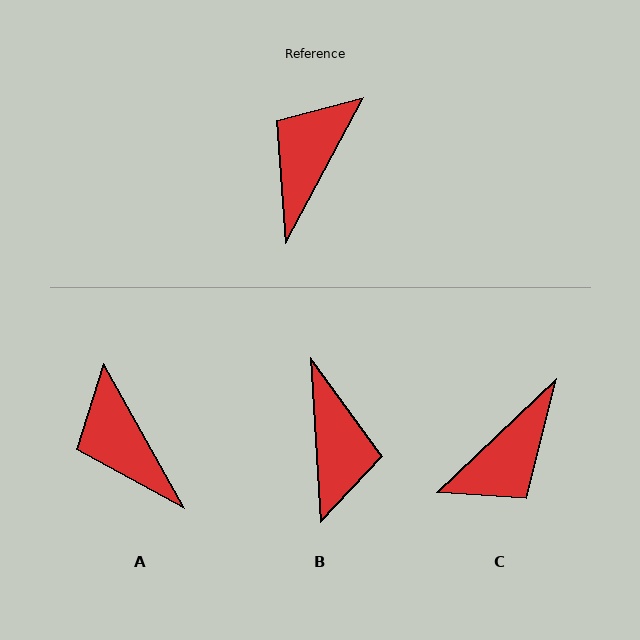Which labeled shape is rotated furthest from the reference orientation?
C, about 161 degrees away.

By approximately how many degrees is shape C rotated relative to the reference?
Approximately 161 degrees counter-clockwise.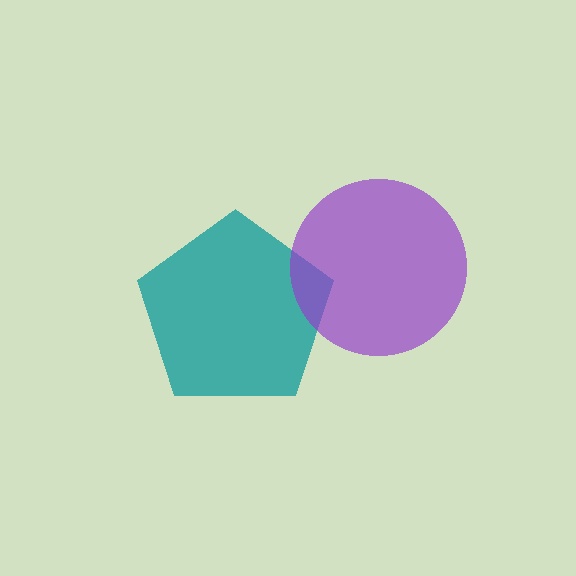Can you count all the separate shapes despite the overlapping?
Yes, there are 2 separate shapes.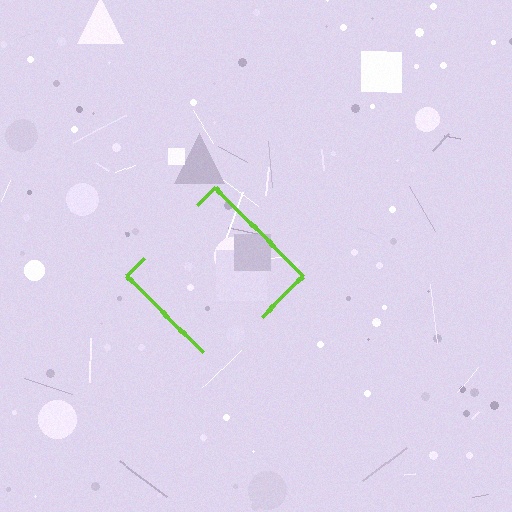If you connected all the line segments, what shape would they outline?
They would outline a diamond.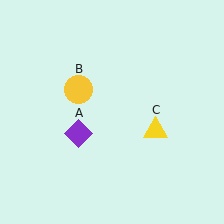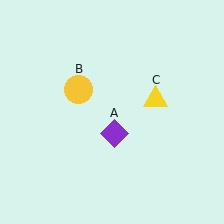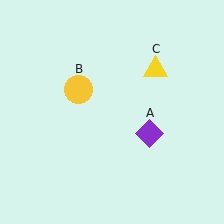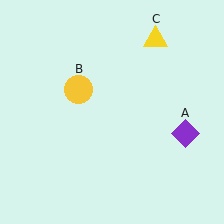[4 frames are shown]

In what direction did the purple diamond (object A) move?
The purple diamond (object A) moved right.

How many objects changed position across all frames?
2 objects changed position: purple diamond (object A), yellow triangle (object C).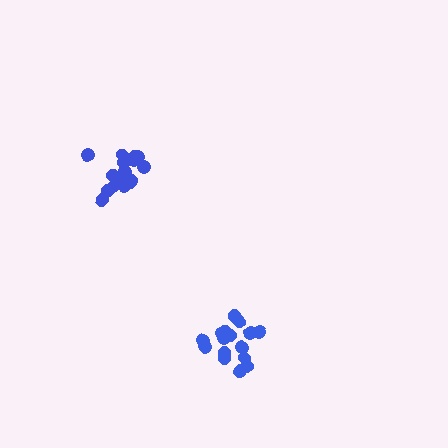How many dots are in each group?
Group 1: 17 dots, Group 2: 16 dots (33 total).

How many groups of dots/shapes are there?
There are 2 groups.